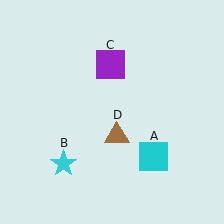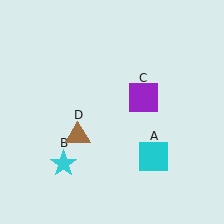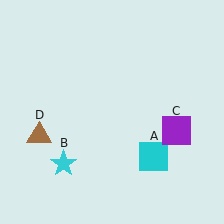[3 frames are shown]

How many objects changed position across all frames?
2 objects changed position: purple square (object C), brown triangle (object D).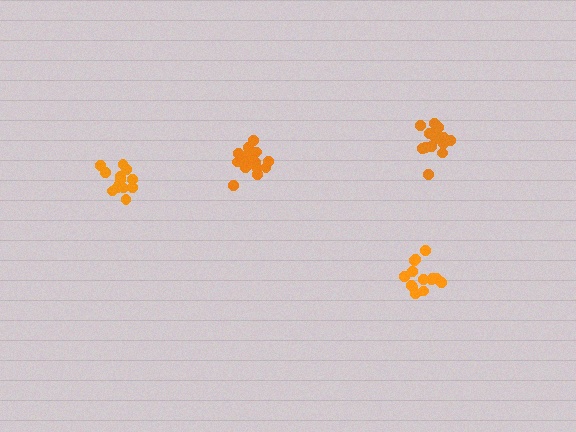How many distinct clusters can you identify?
There are 4 distinct clusters.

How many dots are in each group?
Group 1: 15 dots, Group 2: 17 dots, Group 3: 13 dots, Group 4: 14 dots (59 total).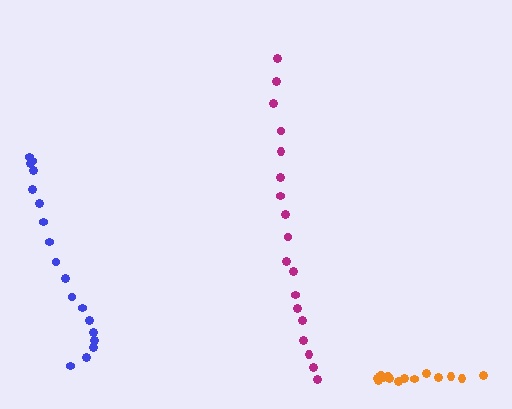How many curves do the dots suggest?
There are 3 distinct paths.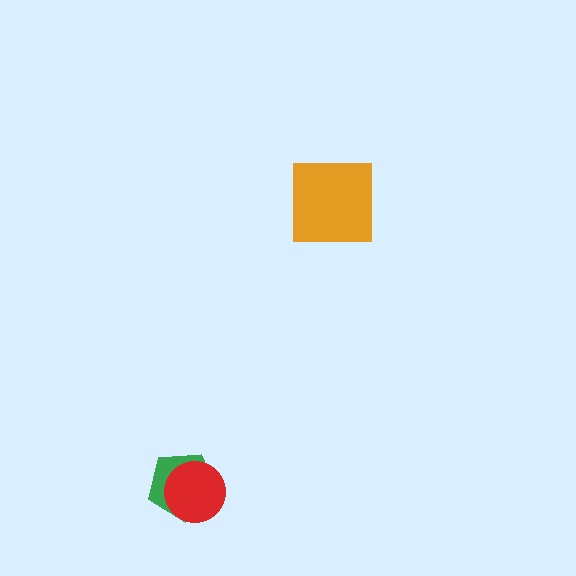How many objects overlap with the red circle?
1 object overlaps with the red circle.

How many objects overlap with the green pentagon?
1 object overlaps with the green pentagon.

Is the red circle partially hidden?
No, no other shape covers it.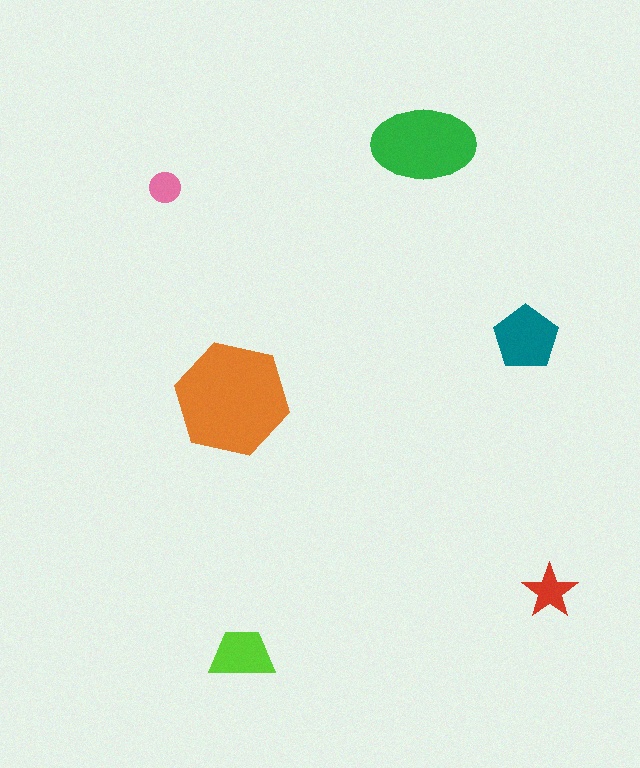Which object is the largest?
The orange hexagon.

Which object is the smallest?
The pink circle.